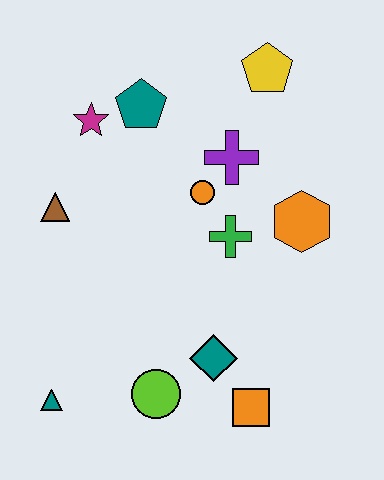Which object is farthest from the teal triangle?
The yellow pentagon is farthest from the teal triangle.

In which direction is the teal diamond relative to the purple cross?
The teal diamond is below the purple cross.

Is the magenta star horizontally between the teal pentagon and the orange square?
No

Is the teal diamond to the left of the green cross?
Yes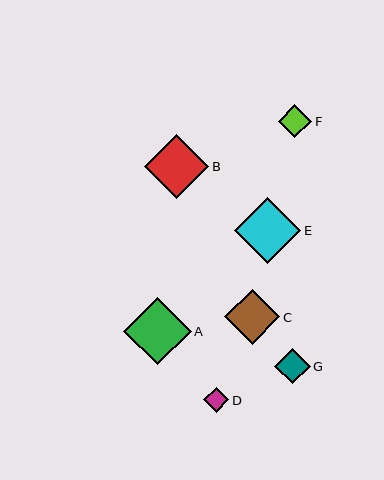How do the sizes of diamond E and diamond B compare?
Diamond E and diamond B are approximately the same size.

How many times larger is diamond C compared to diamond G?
Diamond C is approximately 1.5 times the size of diamond G.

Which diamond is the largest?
Diamond A is the largest with a size of approximately 68 pixels.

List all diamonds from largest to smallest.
From largest to smallest: A, E, B, C, G, F, D.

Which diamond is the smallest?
Diamond D is the smallest with a size of approximately 25 pixels.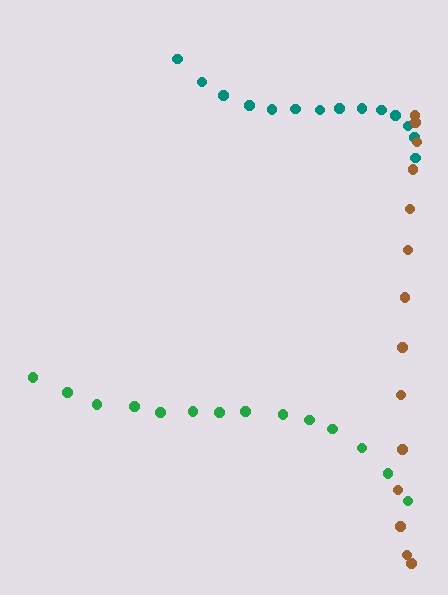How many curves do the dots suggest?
There are 3 distinct paths.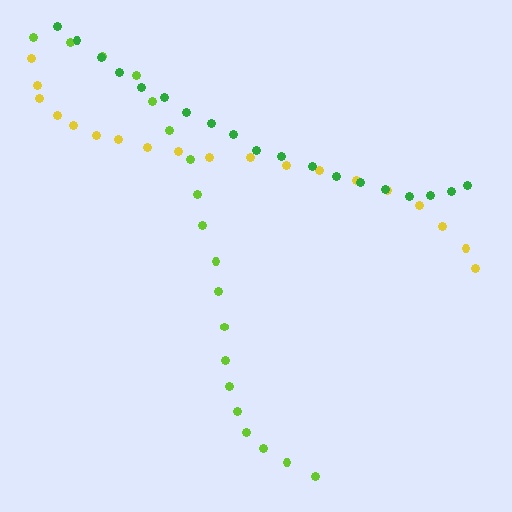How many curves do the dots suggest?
There are 3 distinct paths.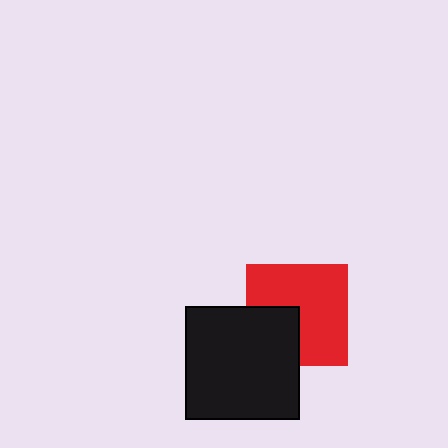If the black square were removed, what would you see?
You would see the complete red square.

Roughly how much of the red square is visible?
Most of it is visible (roughly 69%).